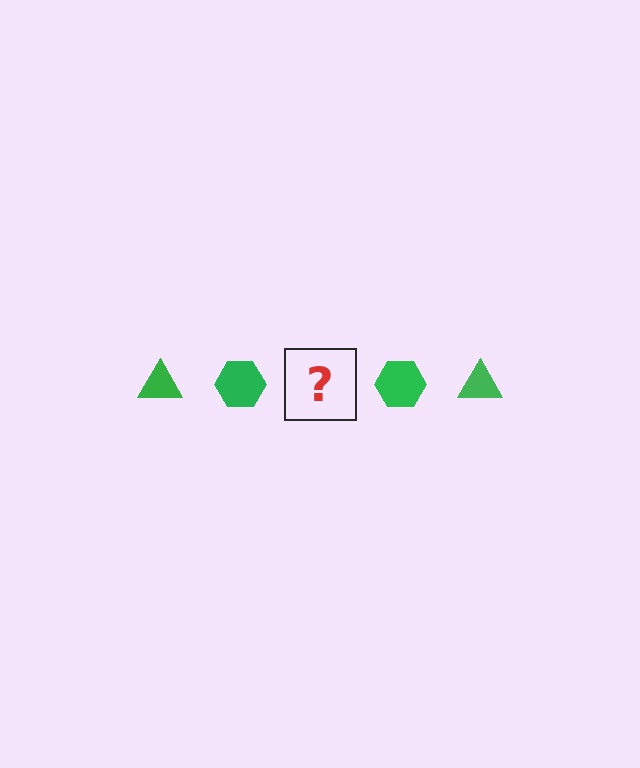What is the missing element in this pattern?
The missing element is a green triangle.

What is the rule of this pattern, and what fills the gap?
The rule is that the pattern cycles through triangle, hexagon shapes in green. The gap should be filled with a green triangle.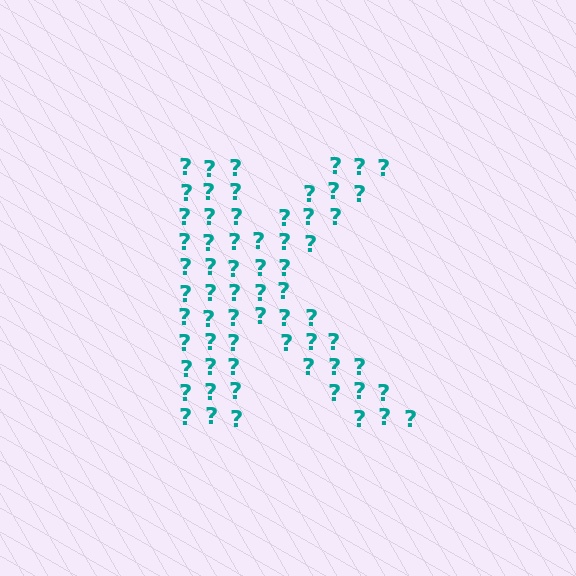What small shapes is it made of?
It is made of small question marks.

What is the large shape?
The large shape is the letter K.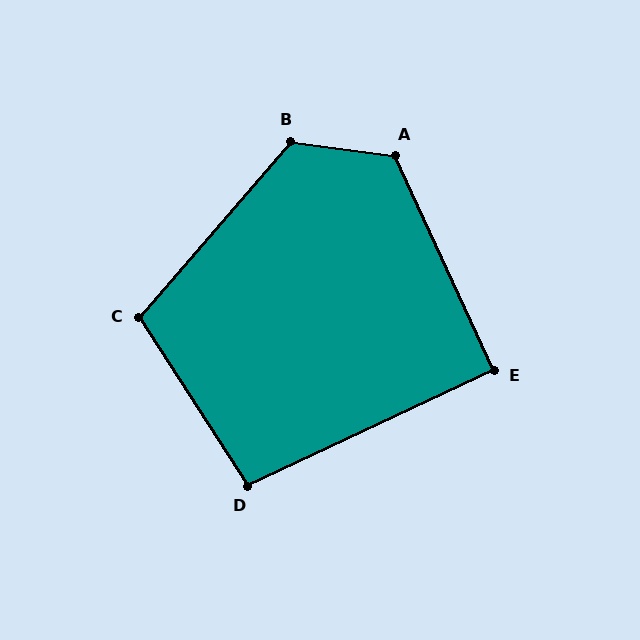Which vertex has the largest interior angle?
B, at approximately 123 degrees.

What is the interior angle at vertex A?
Approximately 122 degrees (obtuse).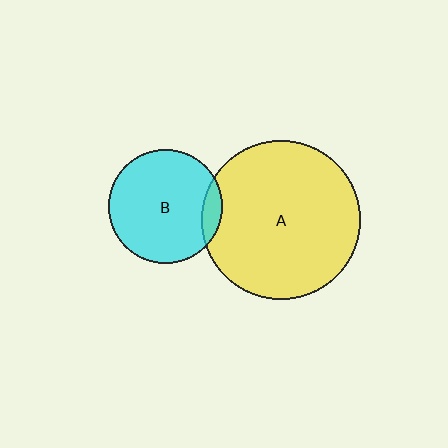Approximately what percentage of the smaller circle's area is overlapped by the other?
Approximately 10%.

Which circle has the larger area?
Circle A (yellow).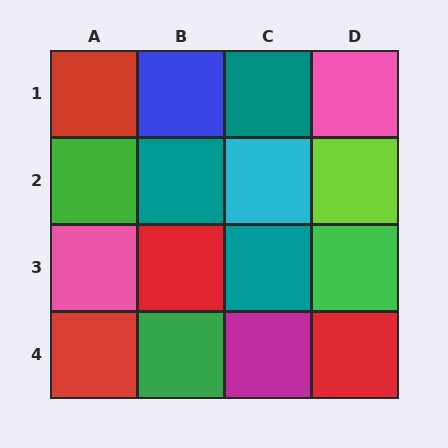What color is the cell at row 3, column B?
Red.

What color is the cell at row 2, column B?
Teal.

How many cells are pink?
2 cells are pink.